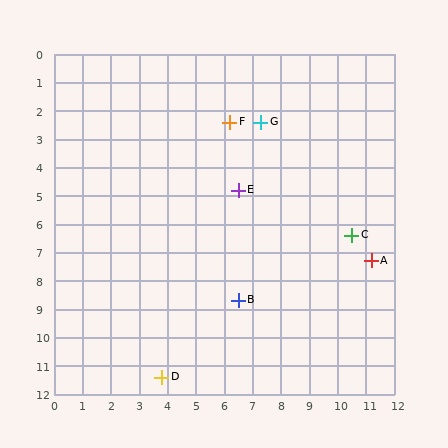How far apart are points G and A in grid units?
Points G and A are about 6.3 grid units apart.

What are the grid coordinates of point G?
Point G is at approximately (7.3, 2.4).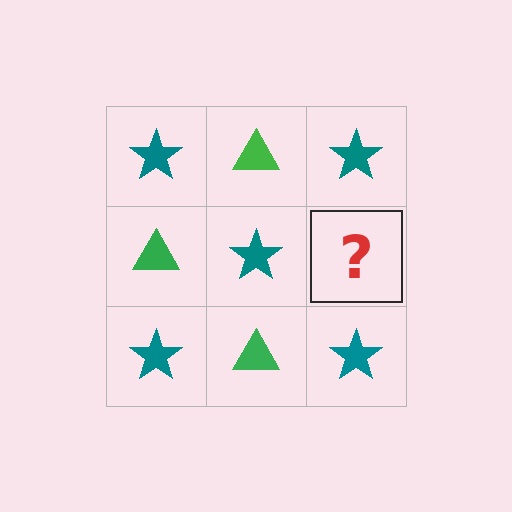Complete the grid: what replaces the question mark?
The question mark should be replaced with a green triangle.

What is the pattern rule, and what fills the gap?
The rule is that it alternates teal star and green triangle in a checkerboard pattern. The gap should be filled with a green triangle.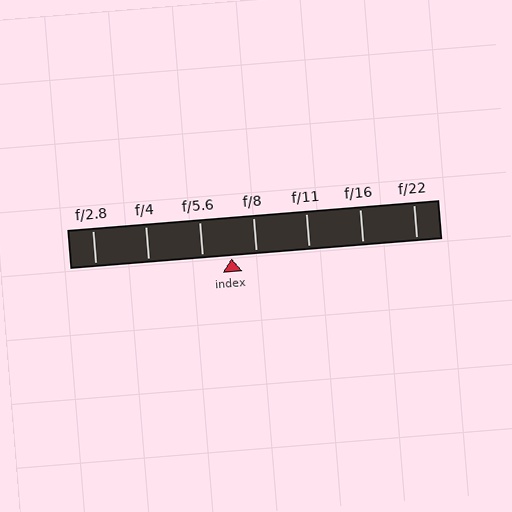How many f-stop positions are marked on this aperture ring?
There are 7 f-stop positions marked.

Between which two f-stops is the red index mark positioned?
The index mark is between f/5.6 and f/8.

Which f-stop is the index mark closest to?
The index mark is closest to f/8.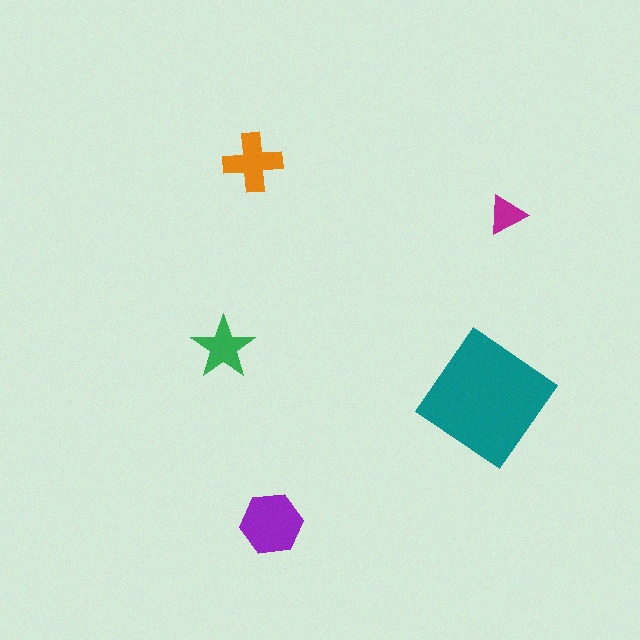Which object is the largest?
The teal diamond.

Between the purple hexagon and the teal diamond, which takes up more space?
The teal diamond.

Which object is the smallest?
The magenta triangle.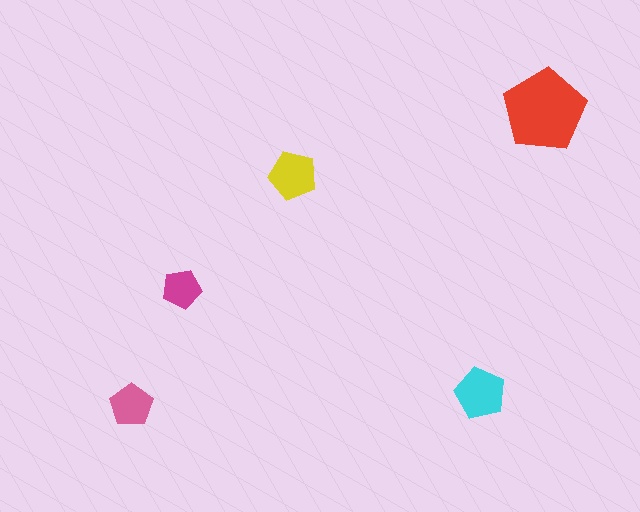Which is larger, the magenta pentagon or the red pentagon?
The red one.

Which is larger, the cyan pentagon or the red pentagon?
The red one.